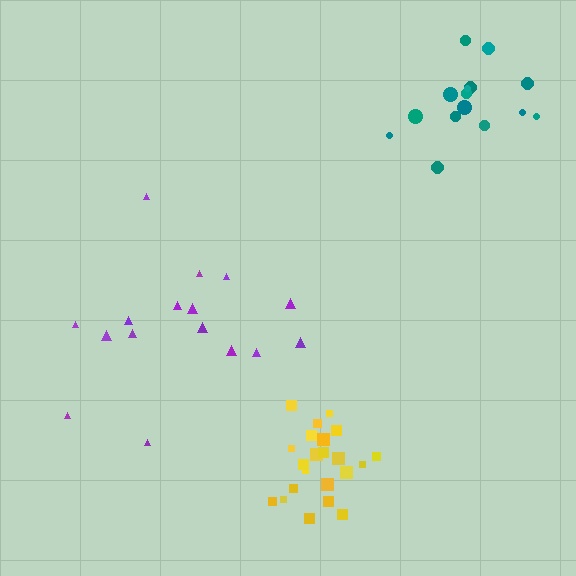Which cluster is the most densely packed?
Yellow.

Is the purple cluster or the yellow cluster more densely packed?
Yellow.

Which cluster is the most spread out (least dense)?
Purple.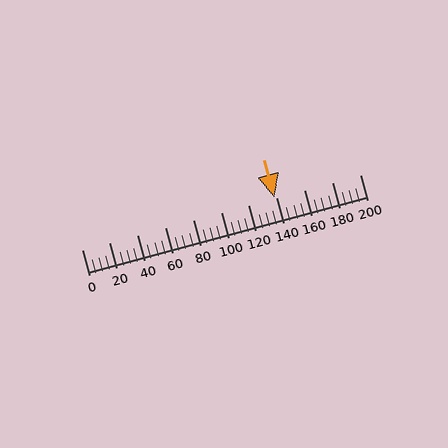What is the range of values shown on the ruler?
The ruler shows values from 0 to 200.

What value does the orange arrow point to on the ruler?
The orange arrow points to approximately 138.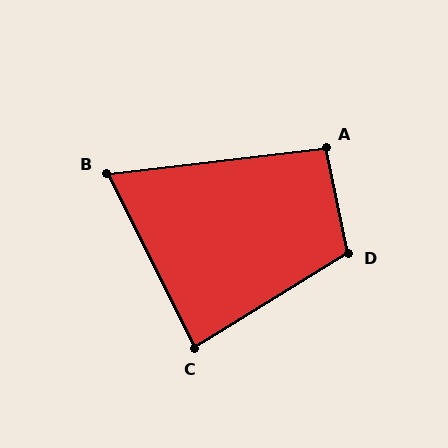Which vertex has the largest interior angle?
D, at approximately 110 degrees.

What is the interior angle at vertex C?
Approximately 85 degrees (approximately right).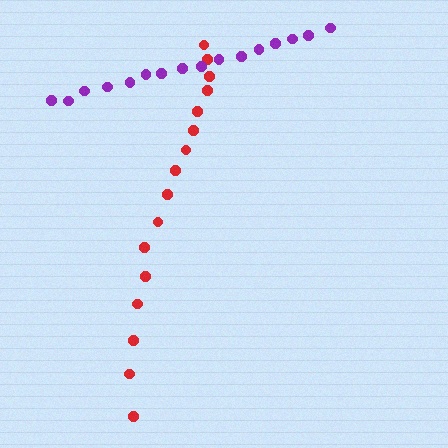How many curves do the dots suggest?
There are 2 distinct paths.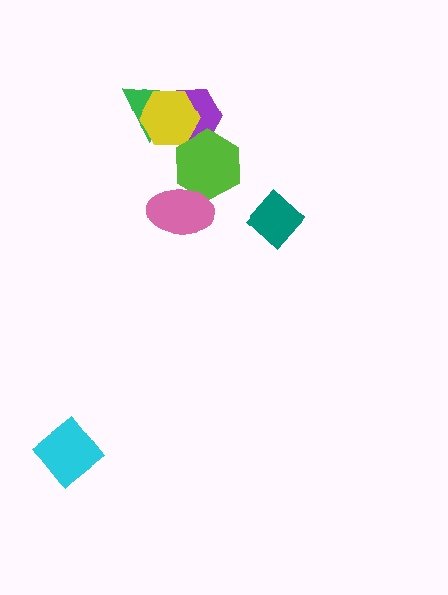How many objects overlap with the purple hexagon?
3 objects overlap with the purple hexagon.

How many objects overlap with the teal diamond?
0 objects overlap with the teal diamond.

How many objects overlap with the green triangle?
2 objects overlap with the green triangle.